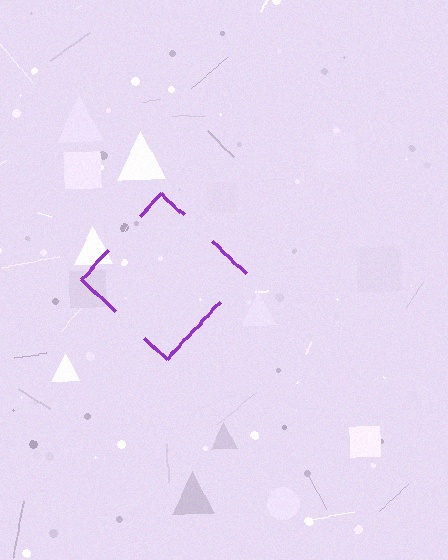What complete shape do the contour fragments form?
The contour fragments form a diamond.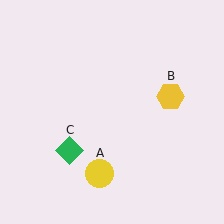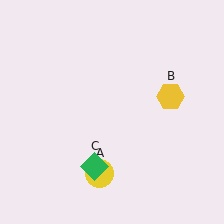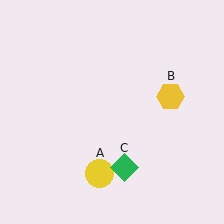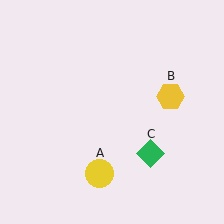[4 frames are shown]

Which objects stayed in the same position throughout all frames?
Yellow circle (object A) and yellow hexagon (object B) remained stationary.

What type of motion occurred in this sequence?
The green diamond (object C) rotated counterclockwise around the center of the scene.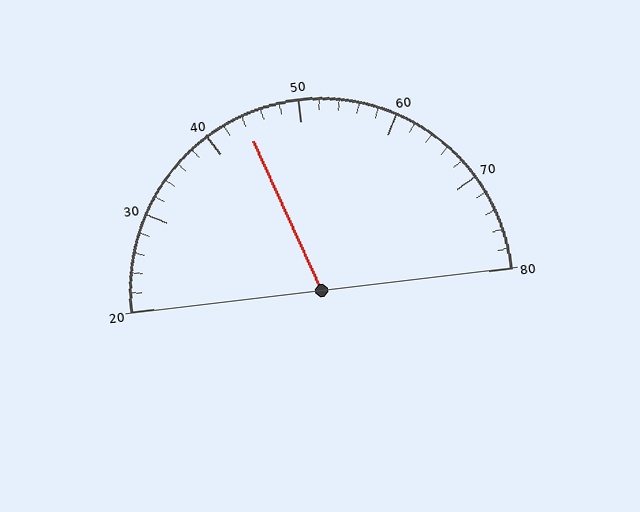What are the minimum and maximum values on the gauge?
The gauge ranges from 20 to 80.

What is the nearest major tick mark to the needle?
The nearest major tick mark is 40.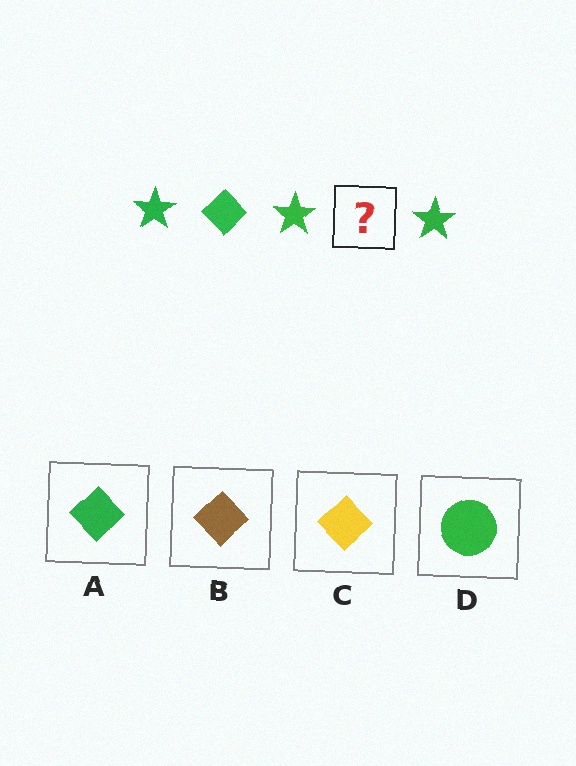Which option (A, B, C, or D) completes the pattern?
A.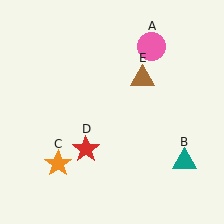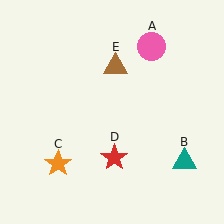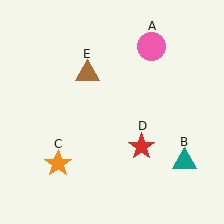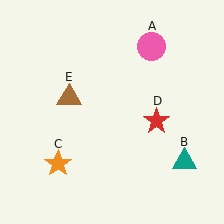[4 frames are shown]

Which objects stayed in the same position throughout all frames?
Pink circle (object A) and teal triangle (object B) and orange star (object C) remained stationary.